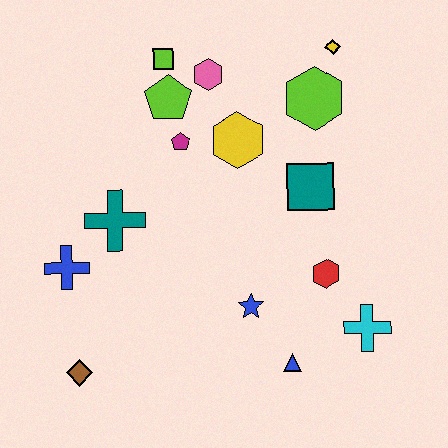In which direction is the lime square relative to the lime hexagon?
The lime square is to the left of the lime hexagon.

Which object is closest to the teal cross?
The blue cross is closest to the teal cross.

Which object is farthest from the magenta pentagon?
The cyan cross is farthest from the magenta pentagon.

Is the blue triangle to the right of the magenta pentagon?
Yes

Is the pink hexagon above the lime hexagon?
Yes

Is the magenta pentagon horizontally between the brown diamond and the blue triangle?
Yes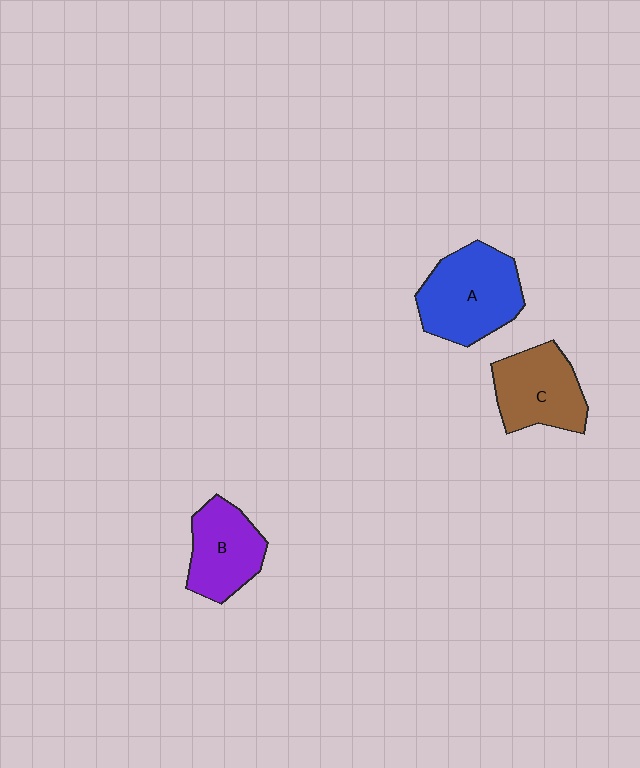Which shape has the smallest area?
Shape B (purple).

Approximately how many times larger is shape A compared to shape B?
Approximately 1.4 times.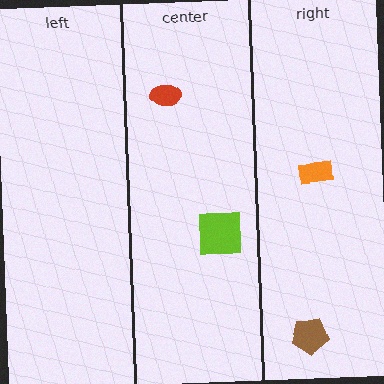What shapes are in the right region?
The orange rectangle, the brown pentagon.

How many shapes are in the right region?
2.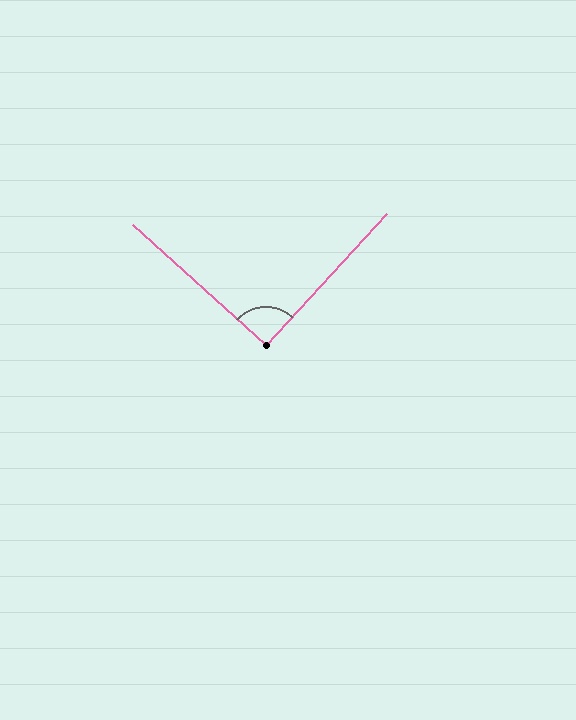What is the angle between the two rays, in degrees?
Approximately 91 degrees.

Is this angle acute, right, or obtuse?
It is approximately a right angle.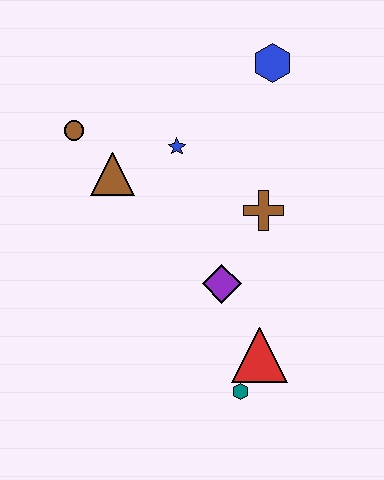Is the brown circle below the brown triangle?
No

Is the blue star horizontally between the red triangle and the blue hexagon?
No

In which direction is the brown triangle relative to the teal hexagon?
The brown triangle is above the teal hexagon.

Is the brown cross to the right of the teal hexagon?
Yes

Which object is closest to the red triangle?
The teal hexagon is closest to the red triangle.